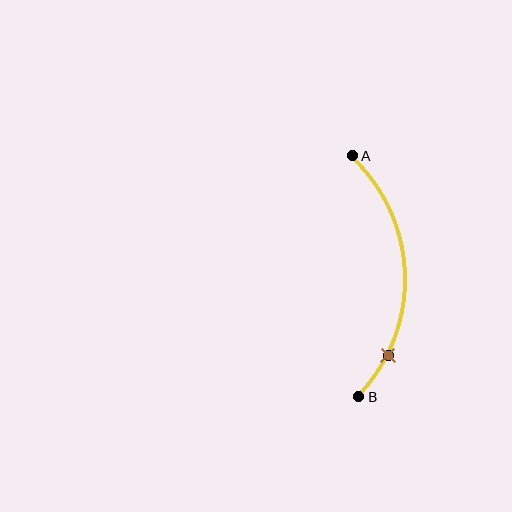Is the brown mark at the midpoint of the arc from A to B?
No. The brown mark lies on the arc but is closer to endpoint B. The arc midpoint would be at the point on the curve equidistant along the arc from both A and B.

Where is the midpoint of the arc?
The arc midpoint is the point on the curve farthest from the straight line joining A and B. It sits to the right of that line.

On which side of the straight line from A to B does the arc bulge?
The arc bulges to the right of the straight line connecting A and B.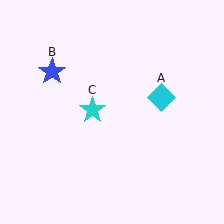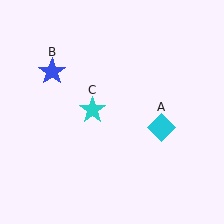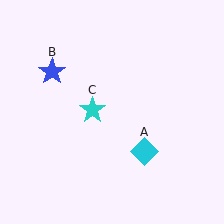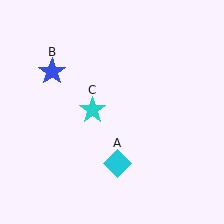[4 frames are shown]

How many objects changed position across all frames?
1 object changed position: cyan diamond (object A).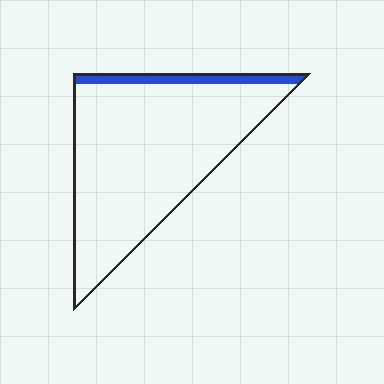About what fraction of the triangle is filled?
About one tenth (1/10).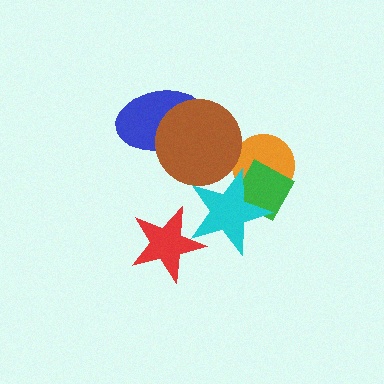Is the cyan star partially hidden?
No, no other shape covers it.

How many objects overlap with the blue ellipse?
1 object overlaps with the blue ellipse.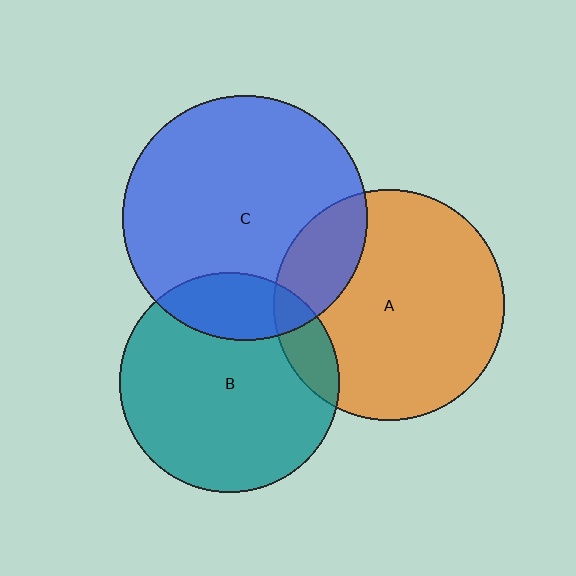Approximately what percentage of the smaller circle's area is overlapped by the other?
Approximately 20%.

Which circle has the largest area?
Circle C (blue).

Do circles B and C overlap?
Yes.